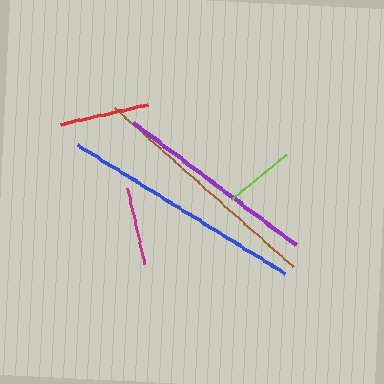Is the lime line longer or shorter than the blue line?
The blue line is longer than the lime line.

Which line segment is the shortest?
The lime line is the shortest at approximately 72 pixels.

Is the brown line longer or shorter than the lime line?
The brown line is longer than the lime line.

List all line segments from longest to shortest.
From longest to shortest: blue, brown, purple, red, magenta, lime.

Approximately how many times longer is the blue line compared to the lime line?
The blue line is approximately 3.4 times the length of the lime line.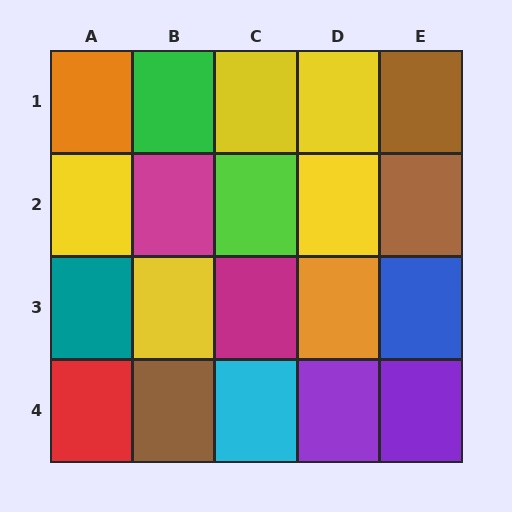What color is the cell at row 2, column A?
Yellow.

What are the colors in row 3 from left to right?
Teal, yellow, magenta, orange, blue.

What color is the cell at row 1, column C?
Yellow.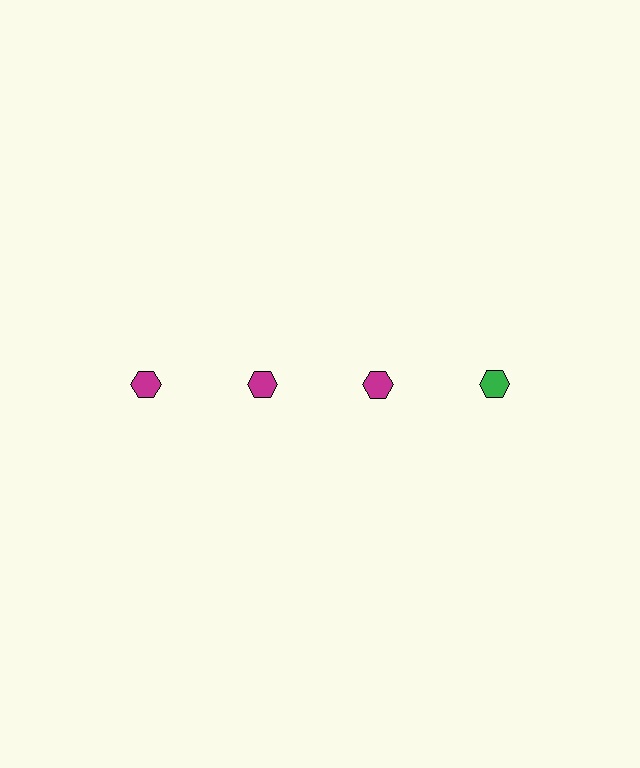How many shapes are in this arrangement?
There are 4 shapes arranged in a grid pattern.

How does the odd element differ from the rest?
It has a different color: green instead of magenta.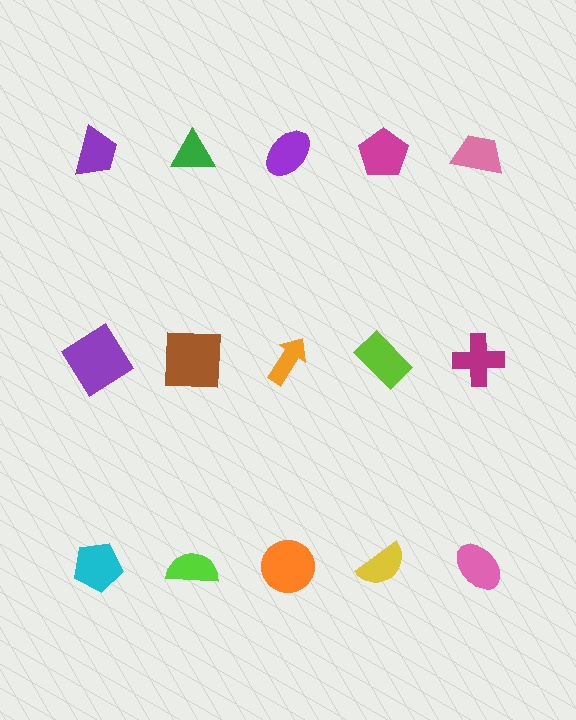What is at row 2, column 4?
A lime rectangle.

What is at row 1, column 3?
A purple ellipse.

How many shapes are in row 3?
5 shapes.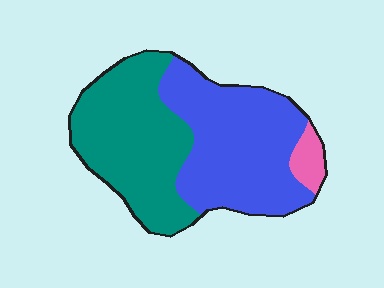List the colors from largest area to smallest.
From largest to smallest: blue, teal, pink.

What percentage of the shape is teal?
Teal covers 45% of the shape.